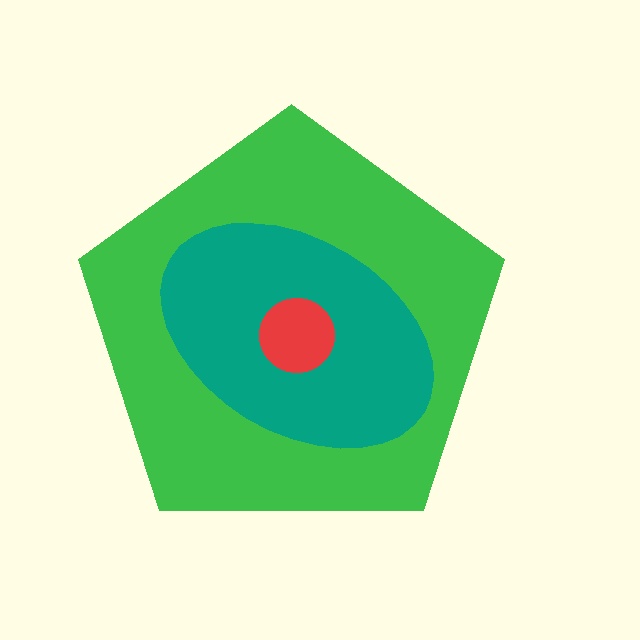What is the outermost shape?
The green pentagon.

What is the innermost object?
The red circle.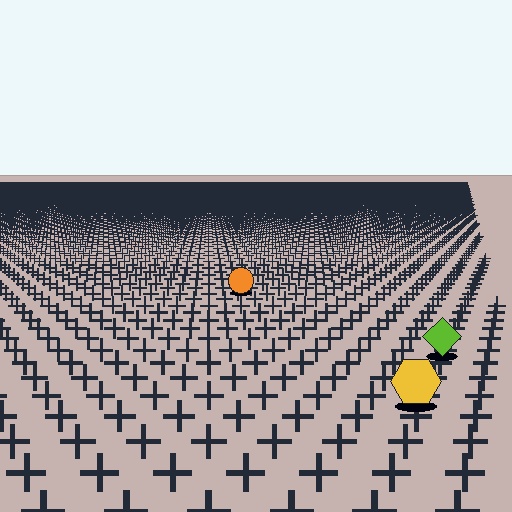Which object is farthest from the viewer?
The orange circle is farthest from the viewer. It appears smaller and the ground texture around it is denser.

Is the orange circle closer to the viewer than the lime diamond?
No. The lime diamond is closer — you can tell from the texture gradient: the ground texture is coarser near it.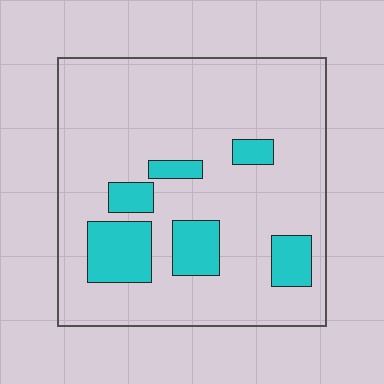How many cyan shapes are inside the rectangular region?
6.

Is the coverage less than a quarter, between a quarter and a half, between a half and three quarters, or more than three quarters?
Less than a quarter.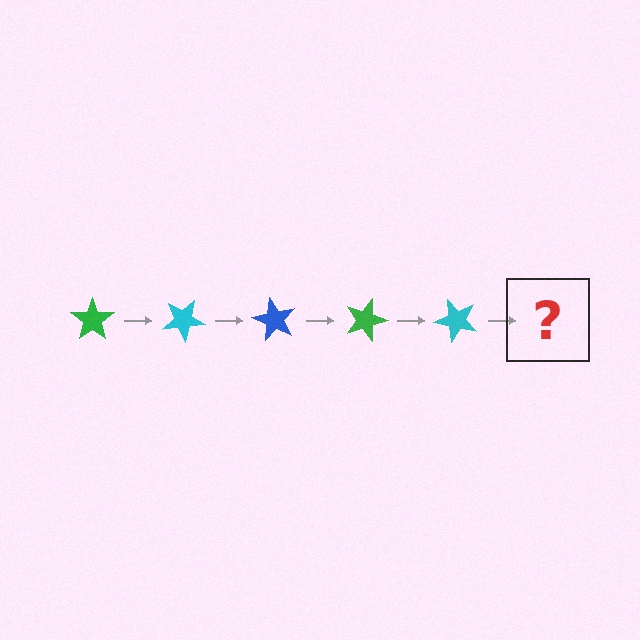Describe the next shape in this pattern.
It should be a blue star, rotated 150 degrees from the start.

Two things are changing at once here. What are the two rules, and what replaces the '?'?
The two rules are that it rotates 30 degrees each step and the color cycles through green, cyan, and blue. The '?' should be a blue star, rotated 150 degrees from the start.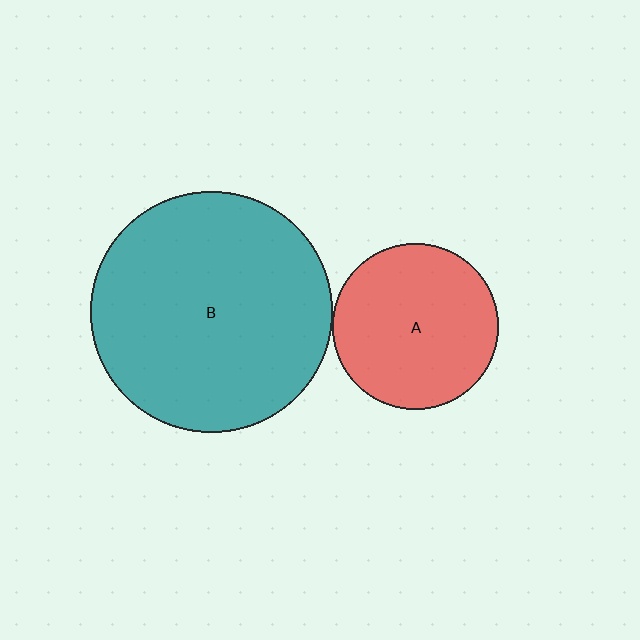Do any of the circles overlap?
No, none of the circles overlap.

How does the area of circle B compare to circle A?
Approximately 2.1 times.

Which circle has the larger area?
Circle B (teal).